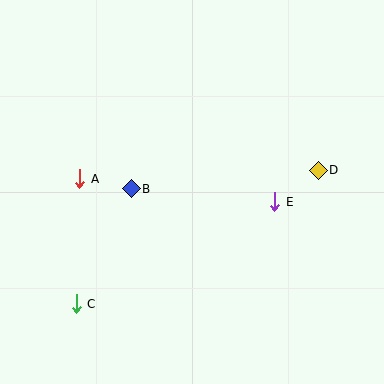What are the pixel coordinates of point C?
Point C is at (76, 304).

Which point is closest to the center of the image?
Point B at (131, 189) is closest to the center.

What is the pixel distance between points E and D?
The distance between E and D is 54 pixels.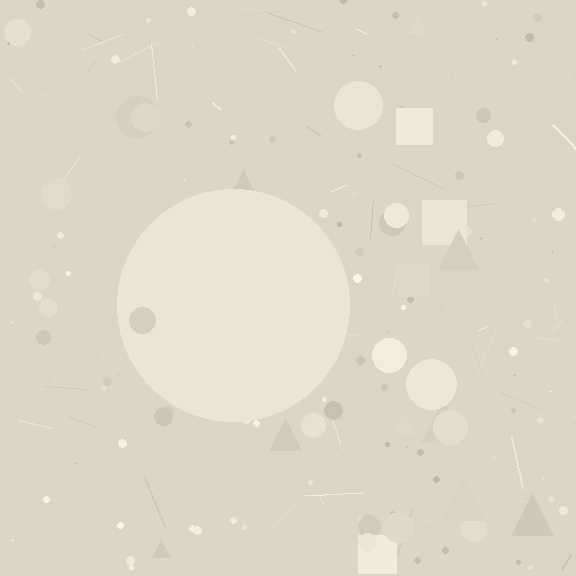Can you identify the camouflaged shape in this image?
The camouflaged shape is a circle.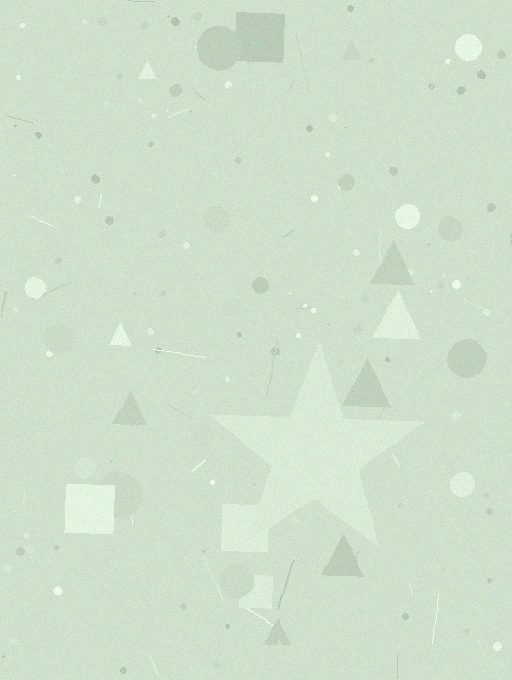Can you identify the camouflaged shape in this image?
The camouflaged shape is a star.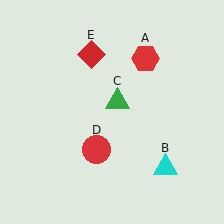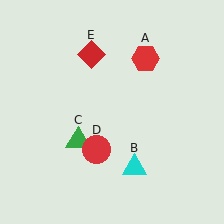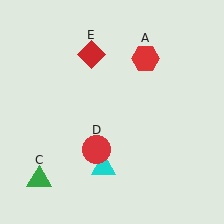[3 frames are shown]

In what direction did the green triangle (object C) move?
The green triangle (object C) moved down and to the left.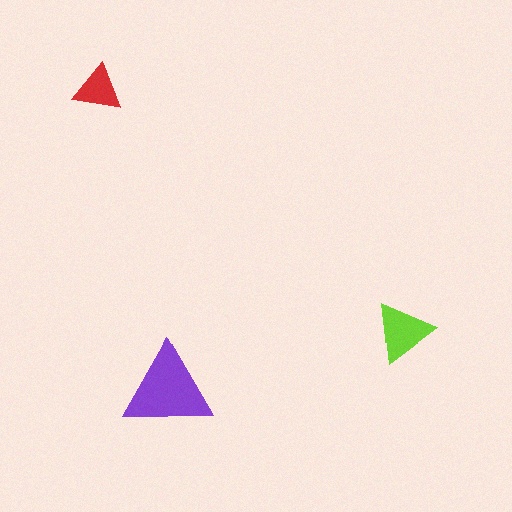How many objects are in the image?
There are 3 objects in the image.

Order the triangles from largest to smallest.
the purple one, the lime one, the red one.